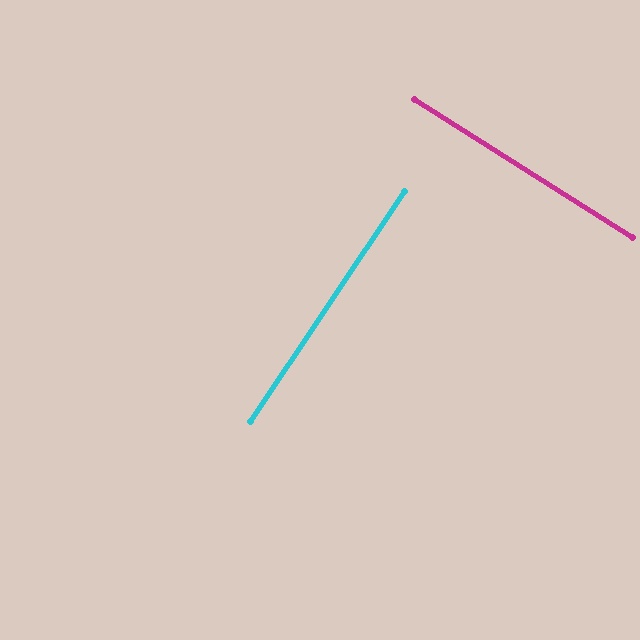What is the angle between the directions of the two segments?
Approximately 89 degrees.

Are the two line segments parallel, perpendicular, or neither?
Perpendicular — they meet at approximately 89°.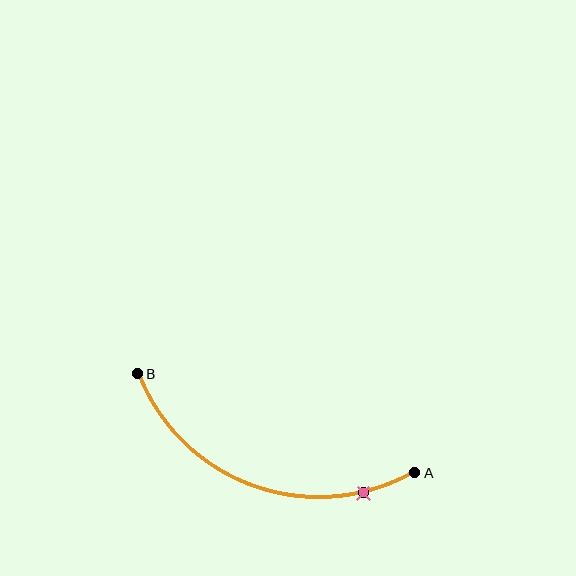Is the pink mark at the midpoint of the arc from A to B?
No. The pink mark lies on the arc but is closer to endpoint A. The arc midpoint would be at the point on the curve equidistant along the arc from both A and B.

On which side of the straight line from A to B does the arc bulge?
The arc bulges below the straight line connecting A and B.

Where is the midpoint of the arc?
The arc midpoint is the point on the curve farthest from the straight line joining A and B. It sits below that line.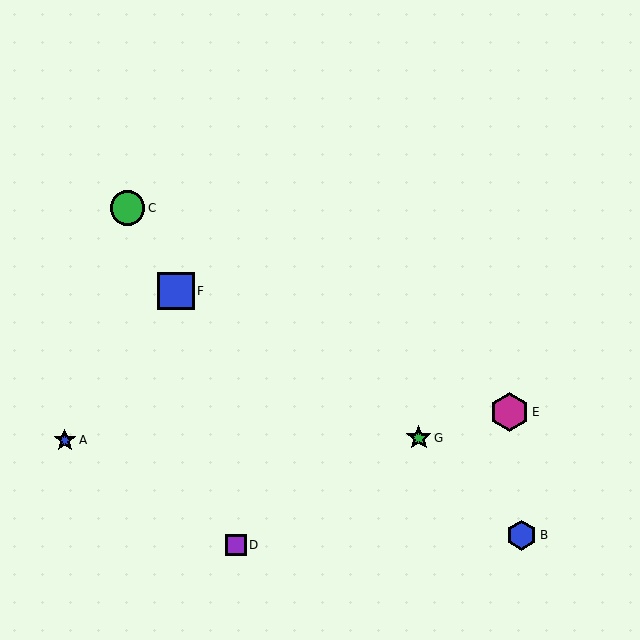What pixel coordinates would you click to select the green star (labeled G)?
Click at (419, 438) to select the green star G.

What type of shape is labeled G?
Shape G is a green star.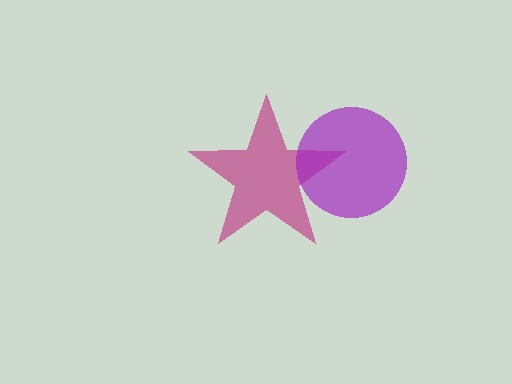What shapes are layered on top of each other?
The layered shapes are: a magenta star, a purple circle.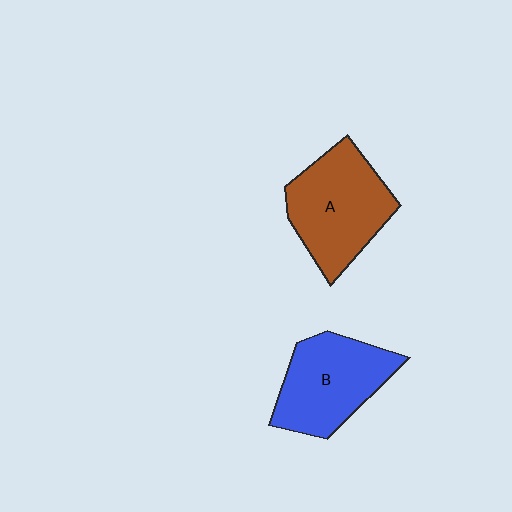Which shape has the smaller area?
Shape B (blue).